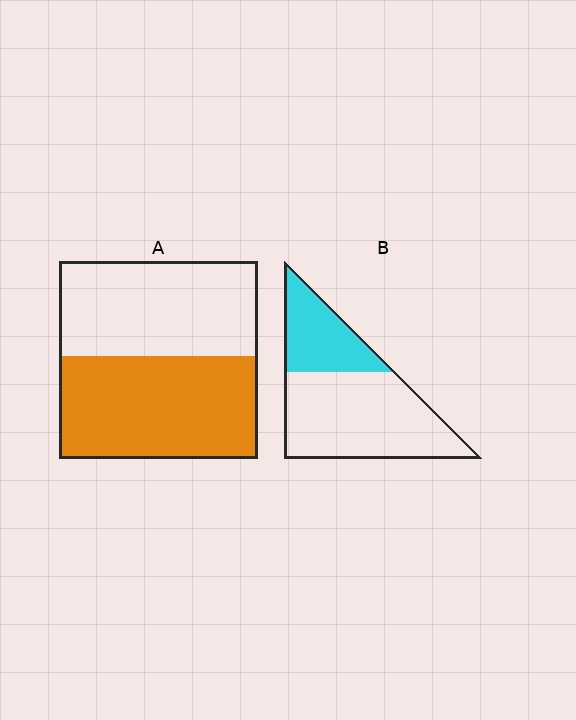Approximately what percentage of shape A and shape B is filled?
A is approximately 50% and B is approximately 30%.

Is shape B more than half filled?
No.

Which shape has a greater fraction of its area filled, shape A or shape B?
Shape A.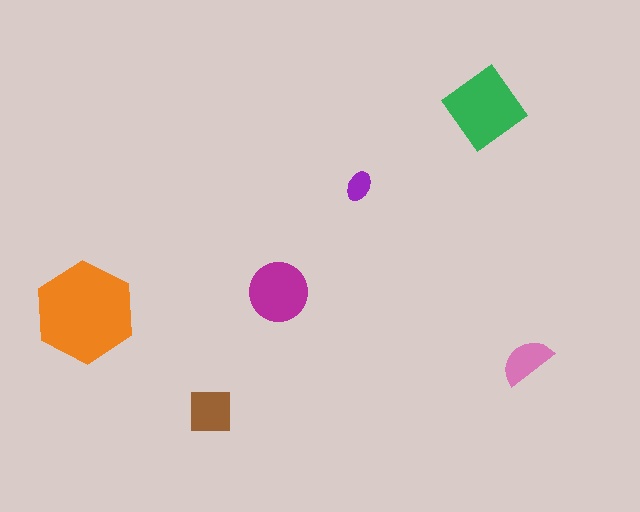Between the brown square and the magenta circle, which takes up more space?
The magenta circle.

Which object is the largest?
The orange hexagon.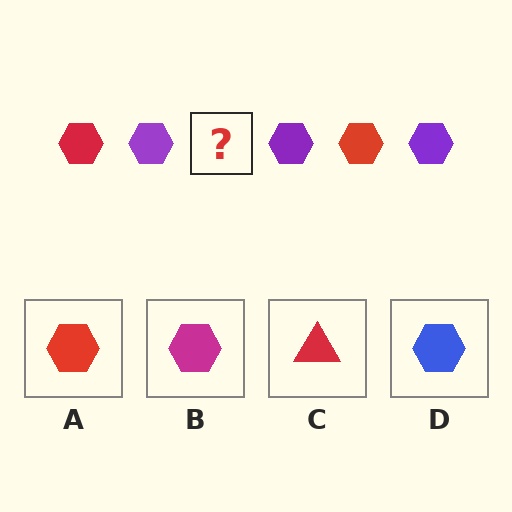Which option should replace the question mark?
Option A.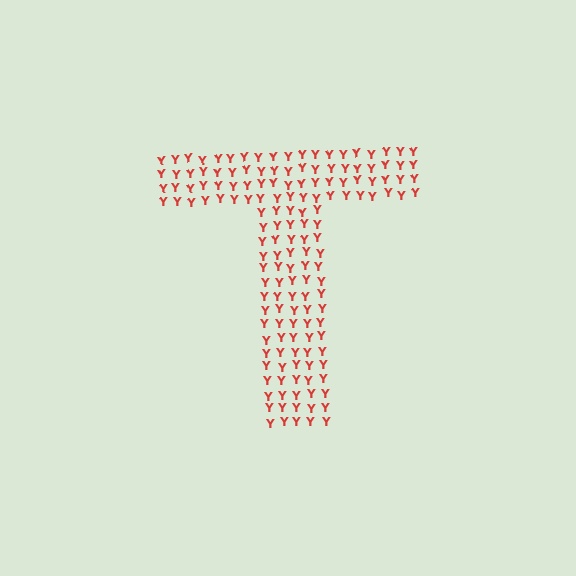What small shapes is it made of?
It is made of small letter Y's.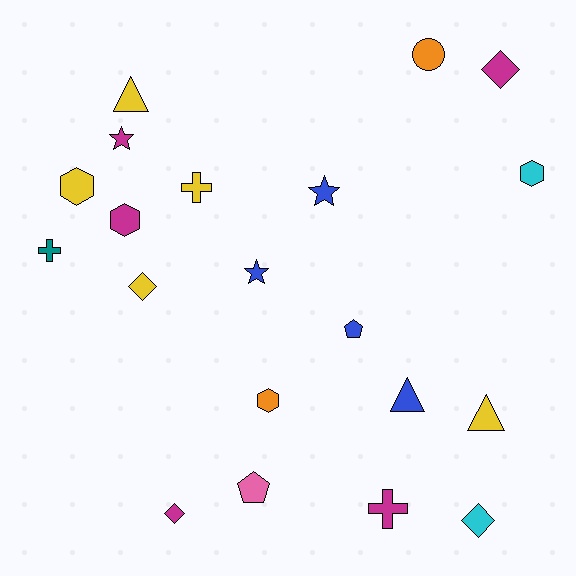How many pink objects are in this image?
There is 1 pink object.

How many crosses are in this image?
There are 3 crosses.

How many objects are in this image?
There are 20 objects.